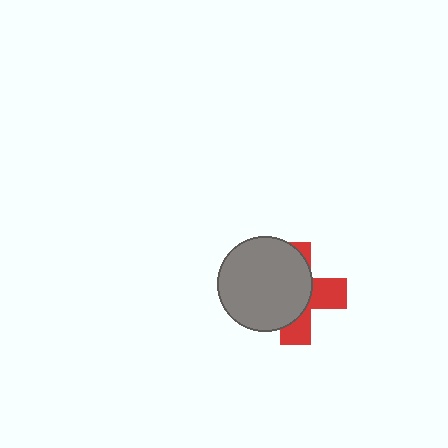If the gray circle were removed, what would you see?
You would see the complete red cross.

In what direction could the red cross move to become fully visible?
The red cross could move right. That would shift it out from behind the gray circle entirely.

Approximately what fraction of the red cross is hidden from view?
Roughly 60% of the red cross is hidden behind the gray circle.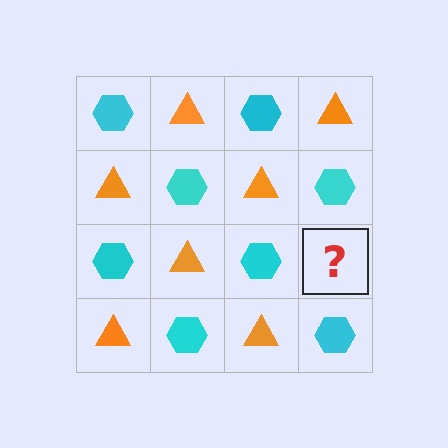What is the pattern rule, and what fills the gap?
The rule is that it alternates cyan hexagon and orange triangle in a checkerboard pattern. The gap should be filled with an orange triangle.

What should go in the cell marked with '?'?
The missing cell should contain an orange triangle.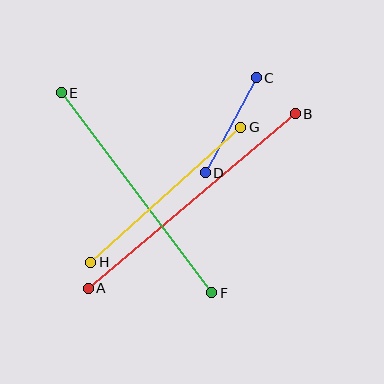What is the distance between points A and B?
The distance is approximately 271 pixels.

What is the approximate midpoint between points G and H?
The midpoint is at approximately (166, 195) pixels.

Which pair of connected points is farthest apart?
Points A and B are farthest apart.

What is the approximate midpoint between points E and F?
The midpoint is at approximately (136, 193) pixels.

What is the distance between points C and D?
The distance is approximately 108 pixels.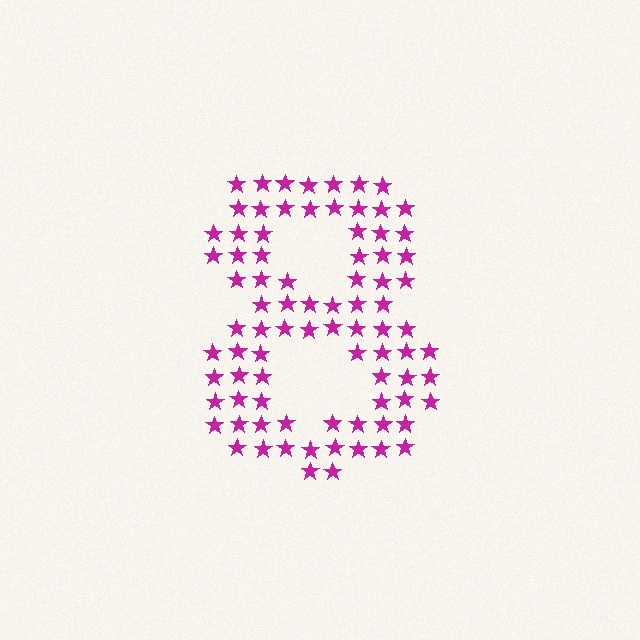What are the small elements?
The small elements are stars.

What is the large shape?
The large shape is the digit 8.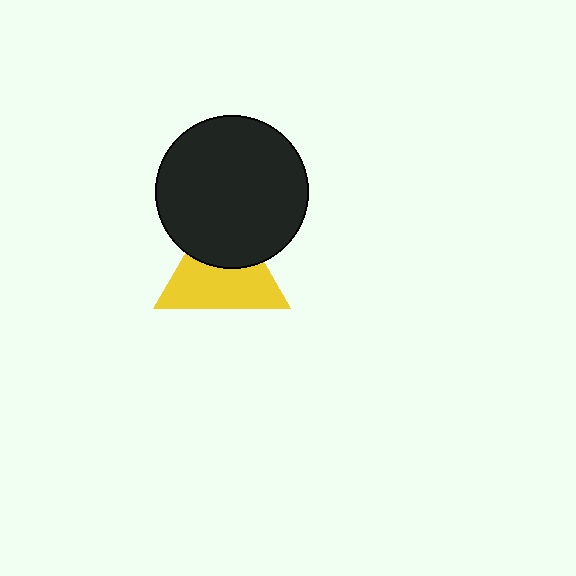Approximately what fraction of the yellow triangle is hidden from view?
Roughly 39% of the yellow triangle is hidden behind the black circle.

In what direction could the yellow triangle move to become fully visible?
The yellow triangle could move down. That would shift it out from behind the black circle entirely.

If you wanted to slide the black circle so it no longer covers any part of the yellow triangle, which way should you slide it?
Slide it up — that is the most direct way to separate the two shapes.